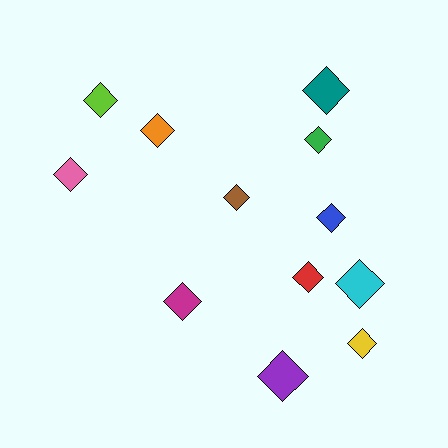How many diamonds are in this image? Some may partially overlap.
There are 12 diamonds.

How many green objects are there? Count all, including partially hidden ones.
There is 1 green object.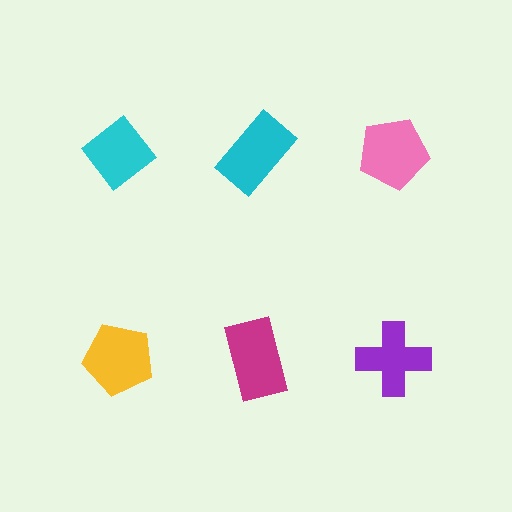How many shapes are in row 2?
3 shapes.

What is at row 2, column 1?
A yellow pentagon.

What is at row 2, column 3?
A purple cross.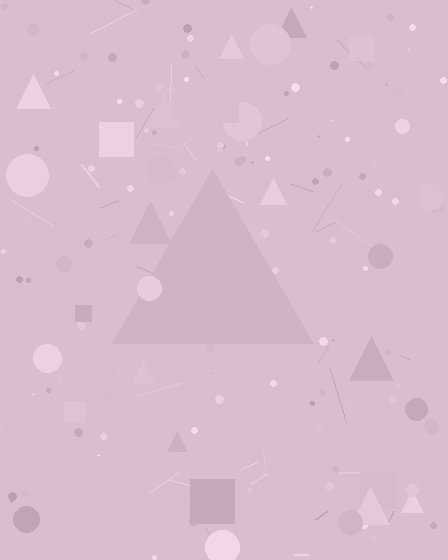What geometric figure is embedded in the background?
A triangle is embedded in the background.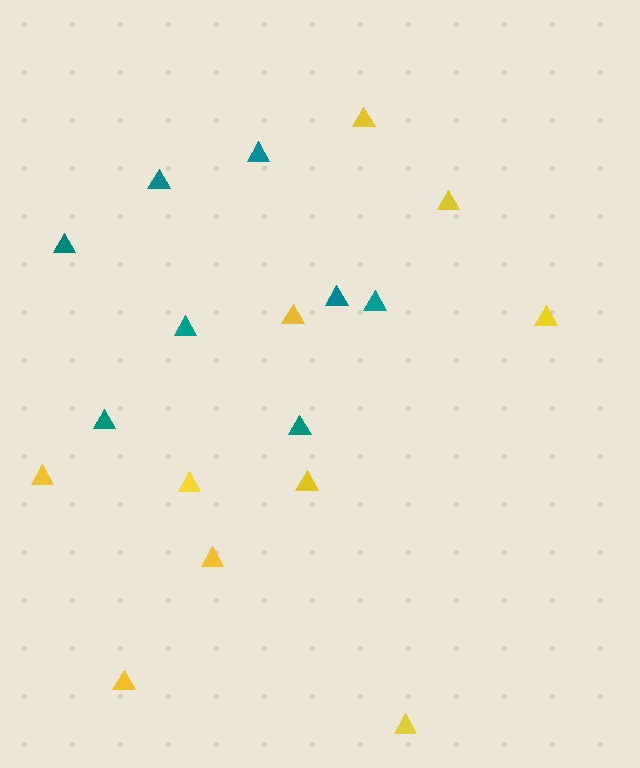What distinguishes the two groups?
There are 2 groups: one group of yellow triangles (10) and one group of teal triangles (8).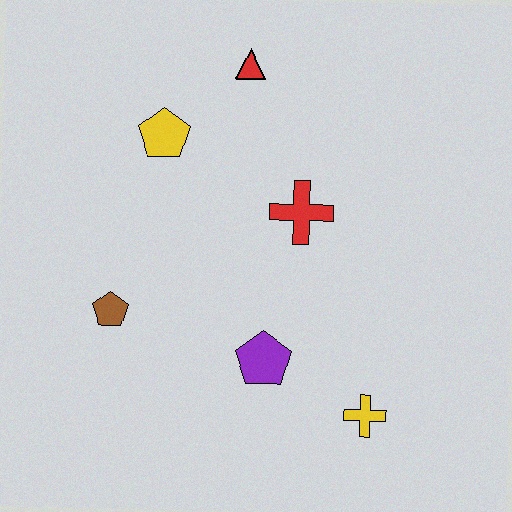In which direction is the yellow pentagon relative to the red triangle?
The yellow pentagon is to the left of the red triangle.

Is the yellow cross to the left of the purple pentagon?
No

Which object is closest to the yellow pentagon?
The red triangle is closest to the yellow pentagon.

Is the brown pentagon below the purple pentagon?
No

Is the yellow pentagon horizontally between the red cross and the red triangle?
No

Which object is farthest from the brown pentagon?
The red triangle is farthest from the brown pentagon.